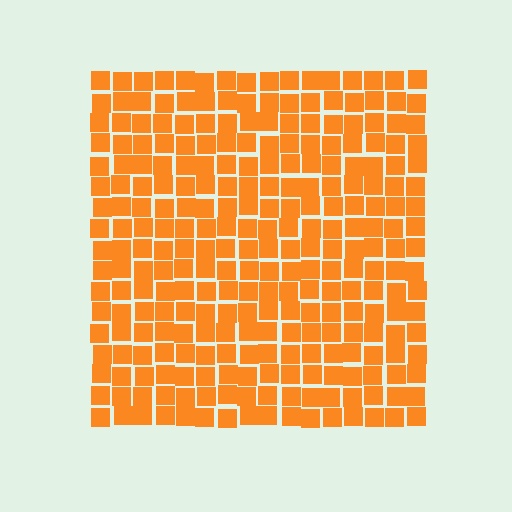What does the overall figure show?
The overall figure shows a square.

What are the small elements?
The small elements are squares.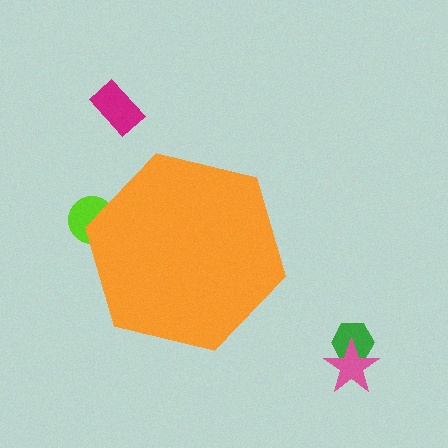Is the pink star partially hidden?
No, the pink star is fully visible.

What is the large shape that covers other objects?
An orange hexagon.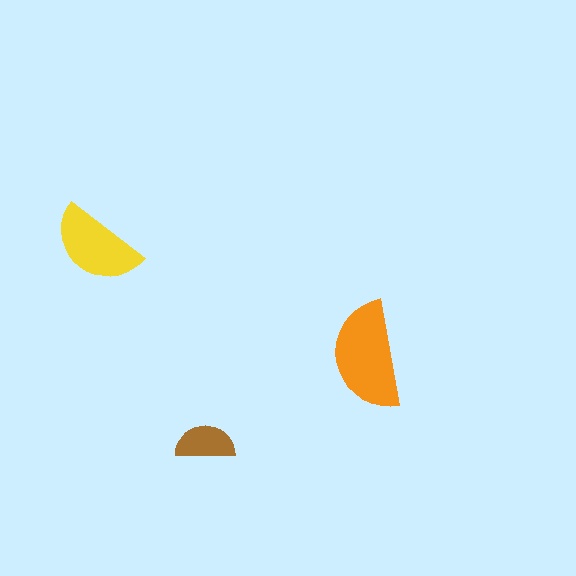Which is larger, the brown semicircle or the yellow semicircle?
The yellow one.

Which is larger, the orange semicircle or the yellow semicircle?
The orange one.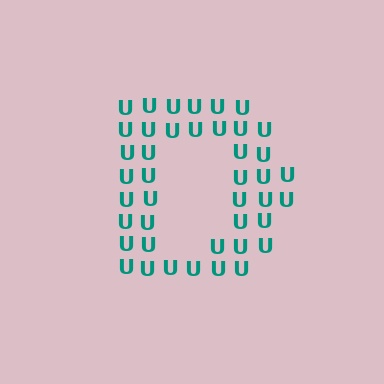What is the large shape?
The large shape is the letter D.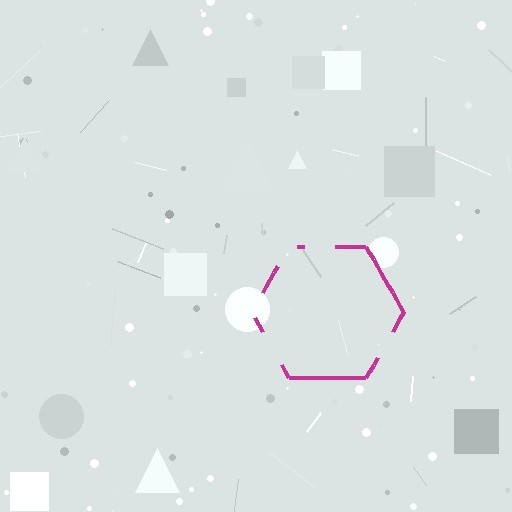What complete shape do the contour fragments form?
The contour fragments form a hexagon.